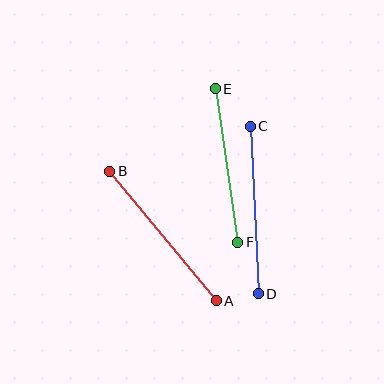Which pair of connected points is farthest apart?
Points C and D are farthest apart.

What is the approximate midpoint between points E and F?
The midpoint is at approximately (227, 165) pixels.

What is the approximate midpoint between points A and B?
The midpoint is at approximately (163, 236) pixels.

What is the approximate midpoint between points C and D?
The midpoint is at approximately (254, 210) pixels.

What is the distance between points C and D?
The distance is approximately 168 pixels.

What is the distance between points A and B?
The distance is approximately 168 pixels.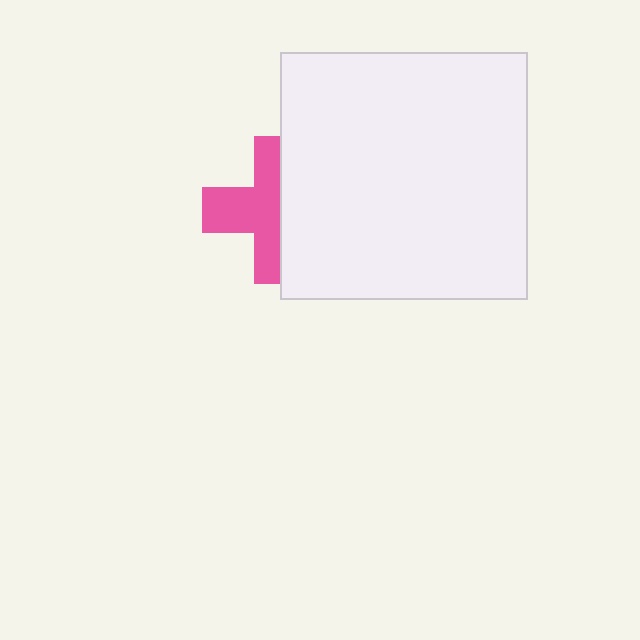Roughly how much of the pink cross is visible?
About half of it is visible (roughly 54%).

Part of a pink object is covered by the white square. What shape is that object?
It is a cross.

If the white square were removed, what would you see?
You would see the complete pink cross.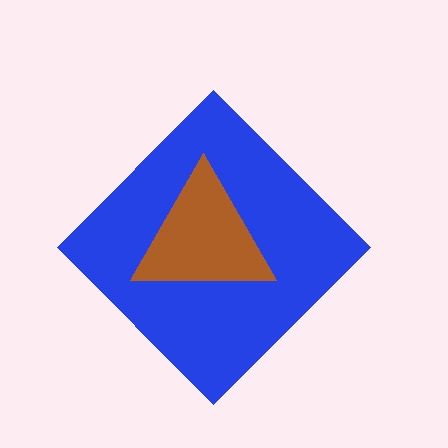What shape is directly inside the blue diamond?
The brown triangle.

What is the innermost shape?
The brown triangle.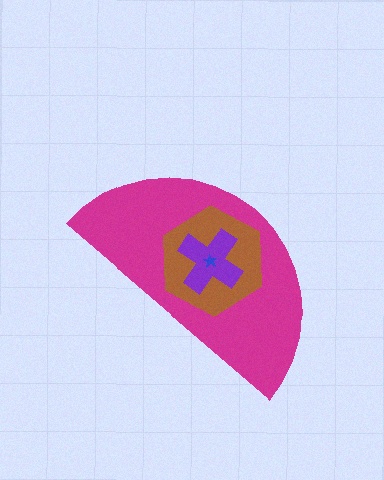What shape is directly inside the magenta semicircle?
The brown hexagon.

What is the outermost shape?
The magenta semicircle.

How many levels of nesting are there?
4.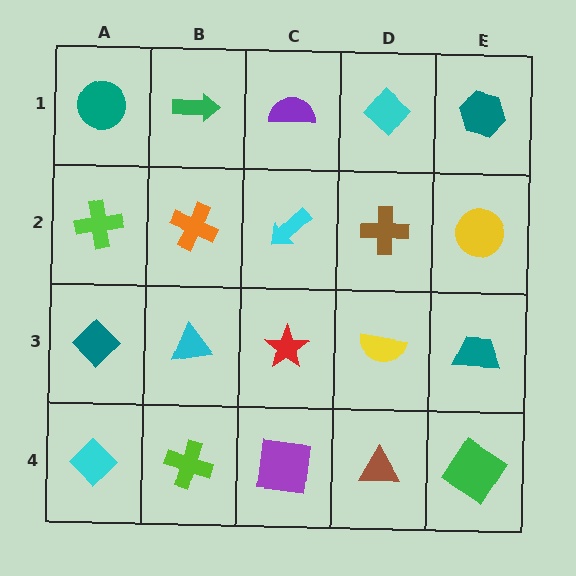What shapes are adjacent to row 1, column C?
A cyan arrow (row 2, column C), a green arrow (row 1, column B), a cyan diamond (row 1, column D).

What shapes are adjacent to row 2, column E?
A teal hexagon (row 1, column E), a teal trapezoid (row 3, column E), a brown cross (row 2, column D).